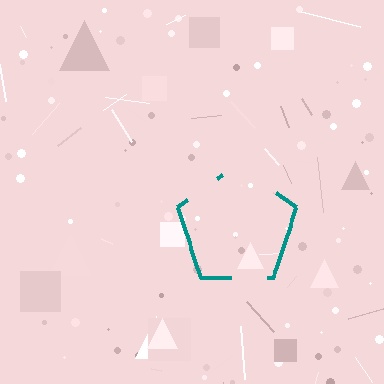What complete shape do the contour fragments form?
The contour fragments form a pentagon.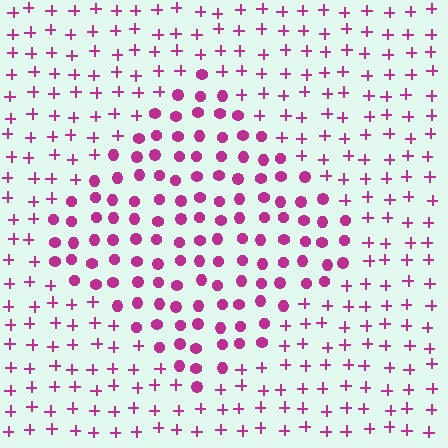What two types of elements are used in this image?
The image uses circles inside the diamond region and plus signs outside it.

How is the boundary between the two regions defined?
The boundary is defined by a change in element shape: circles inside vs. plus signs outside. All elements share the same color and spacing.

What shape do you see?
I see a diamond.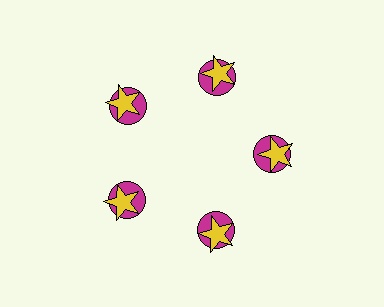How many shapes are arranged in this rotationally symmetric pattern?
There are 10 shapes, arranged in 5 groups of 2.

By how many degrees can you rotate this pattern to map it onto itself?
The pattern maps onto itself every 72 degrees of rotation.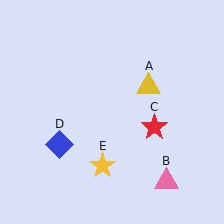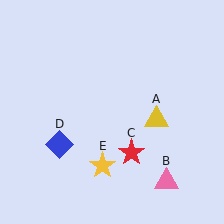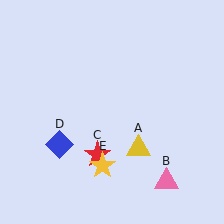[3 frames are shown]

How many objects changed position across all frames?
2 objects changed position: yellow triangle (object A), red star (object C).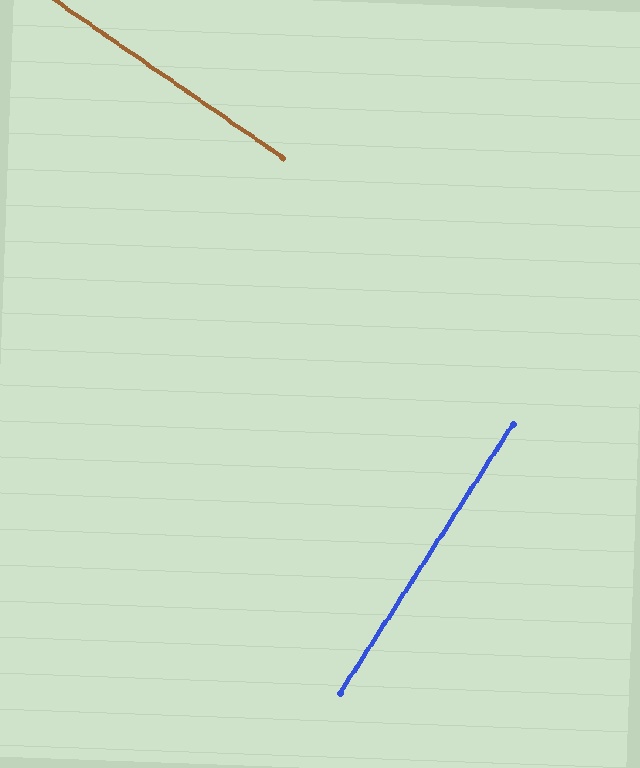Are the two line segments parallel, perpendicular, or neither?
Perpendicular — they meet at approximately 88°.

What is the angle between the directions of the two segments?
Approximately 88 degrees.